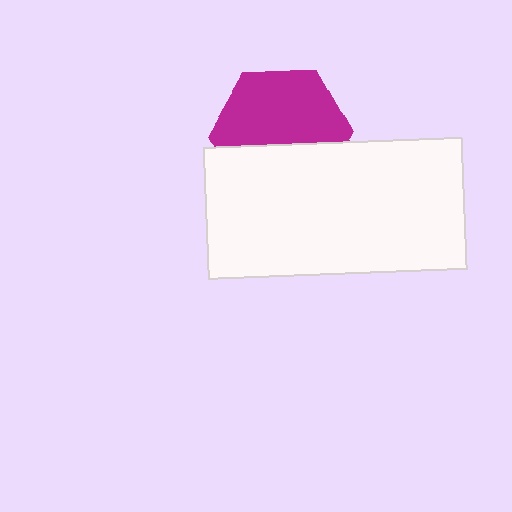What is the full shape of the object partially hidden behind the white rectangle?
The partially hidden object is a magenta hexagon.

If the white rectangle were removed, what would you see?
You would see the complete magenta hexagon.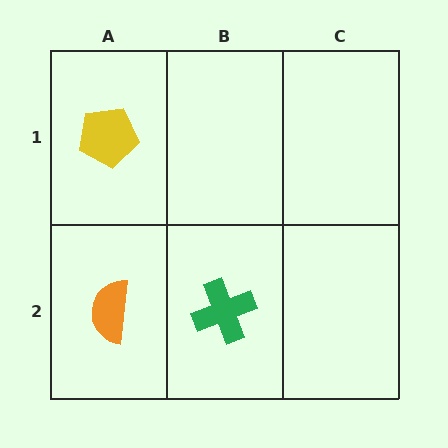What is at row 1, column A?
A yellow pentagon.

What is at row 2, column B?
A green cross.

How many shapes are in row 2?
2 shapes.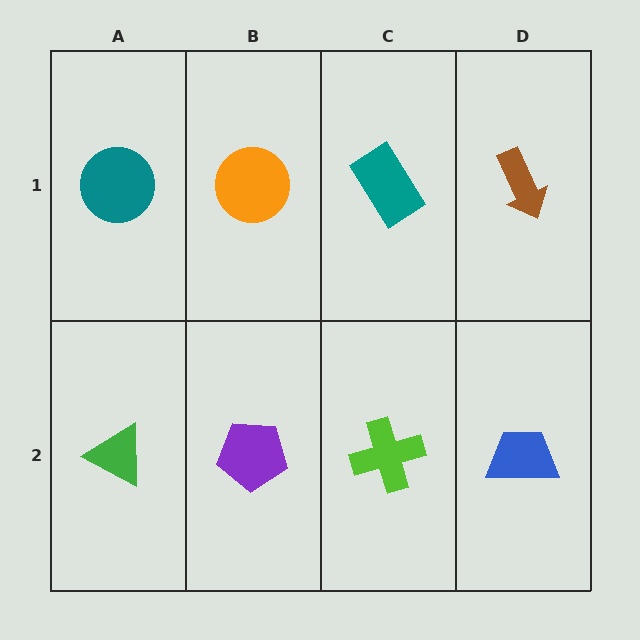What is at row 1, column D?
A brown arrow.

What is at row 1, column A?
A teal circle.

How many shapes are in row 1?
4 shapes.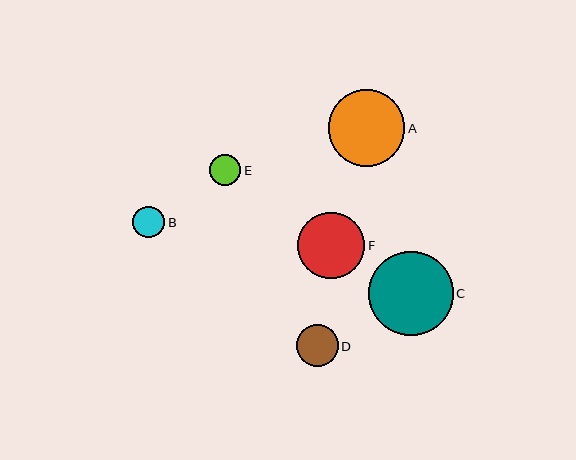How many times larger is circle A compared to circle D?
Circle A is approximately 1.8 times the size of circle D.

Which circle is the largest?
Circle C is the largest with a size of approximately 85 pixels.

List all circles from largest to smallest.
From largest to smallest: C, A, F, D, B, E.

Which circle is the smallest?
Circle E is the smallest with a size of approximately 31 pixels.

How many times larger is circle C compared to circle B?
Circle C is approximately 2.7 times the size of circle B.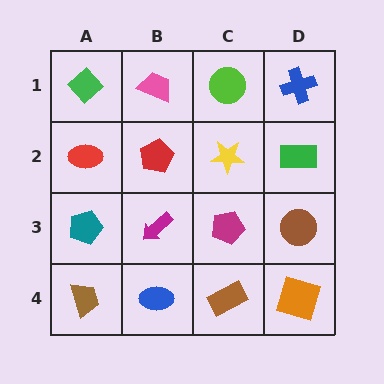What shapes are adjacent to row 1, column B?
A red pentagon (row 2, column B), a green diamond (row 1, column A), a lime circle (row 1, column C).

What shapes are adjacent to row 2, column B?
A pink trapezoid (row 1, column B), a magenta arrow (row 3, column B), a red ellipse (row 2, column A), a yellow star (row 2, column C).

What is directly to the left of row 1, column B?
A green diamond.